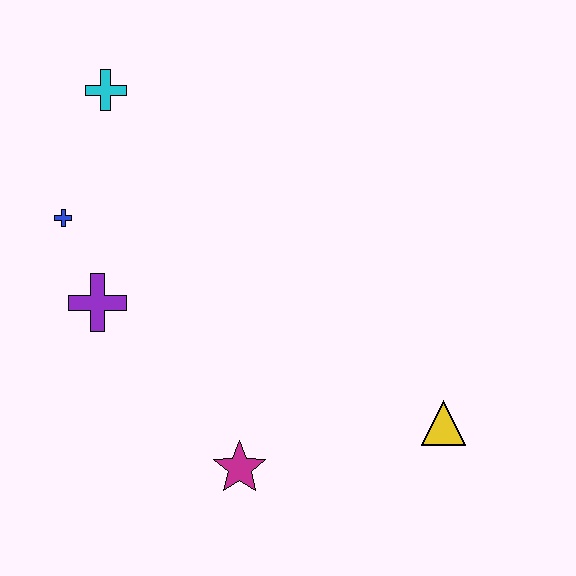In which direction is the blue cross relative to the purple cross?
The blue cross is above the purple cross.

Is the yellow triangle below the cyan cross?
Yes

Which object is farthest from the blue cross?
The yellow triangle is farthest from the blue cross.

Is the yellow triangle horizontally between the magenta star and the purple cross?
No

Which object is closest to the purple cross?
The blue cross is closest to the purple cross.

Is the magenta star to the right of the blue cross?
Yes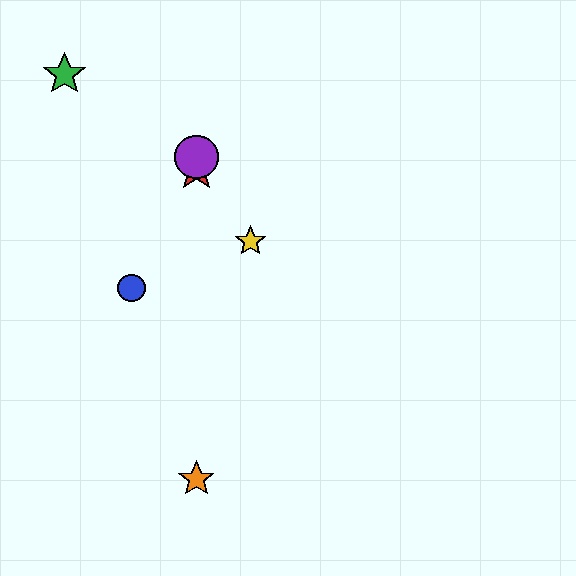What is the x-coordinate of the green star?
The green star is at x≈64.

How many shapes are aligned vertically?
3 shapes (the red star, the purple circle, the orange star) are aligned vertically.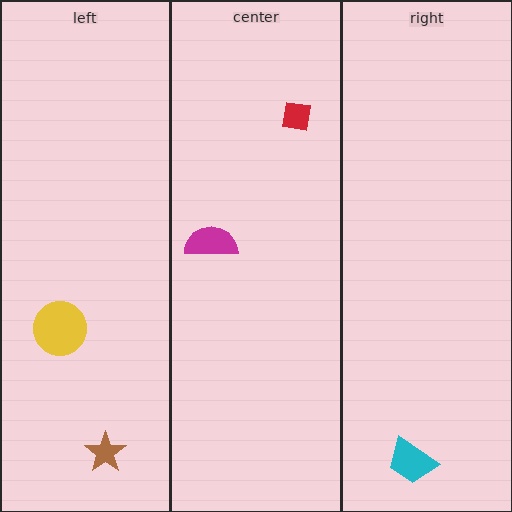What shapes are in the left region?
The brown star, the yellow circle.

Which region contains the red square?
The center region.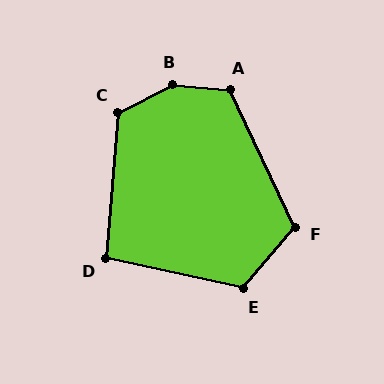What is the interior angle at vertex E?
Approximately 118 degrees (obtuse).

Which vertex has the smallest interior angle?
D, at approximately 98 degrees.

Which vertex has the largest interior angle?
B, at approximately 148 degrees.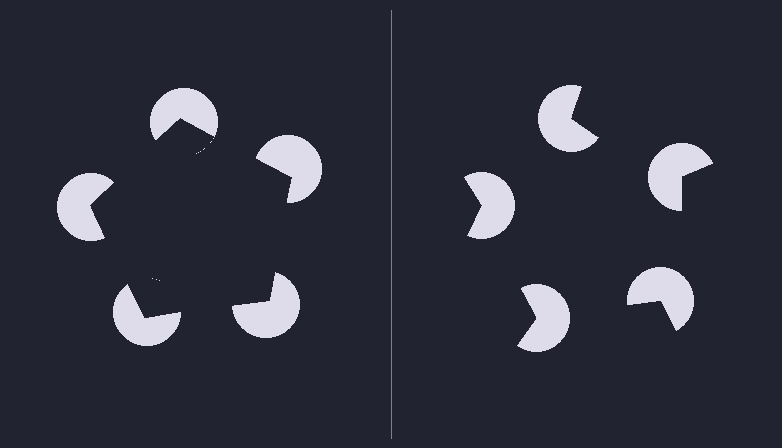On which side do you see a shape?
An illusory pentagon appears on the left side. On the right side the wedge cuts are rotated, so no coherent shape forms.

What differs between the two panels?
The pac-man discs are positioned identically on both sides; only the wedge orientations differ. On the left they align to a pentagon; on the right they are misaligned.